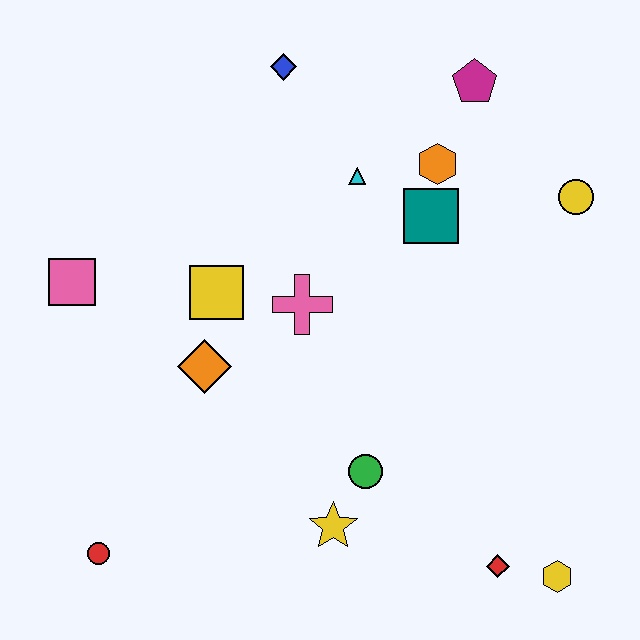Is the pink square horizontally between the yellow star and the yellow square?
No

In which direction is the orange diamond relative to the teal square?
The orange diamond is to the left of the teal square.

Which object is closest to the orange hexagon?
The teal square is closest to the orange hexagon.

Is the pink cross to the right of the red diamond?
No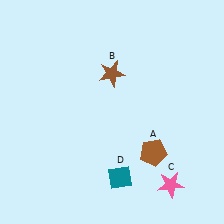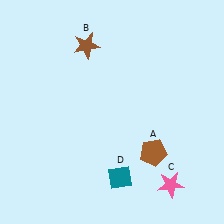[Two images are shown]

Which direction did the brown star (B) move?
The brown star (B) moved up.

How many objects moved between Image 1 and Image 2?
1 object moved between the two images.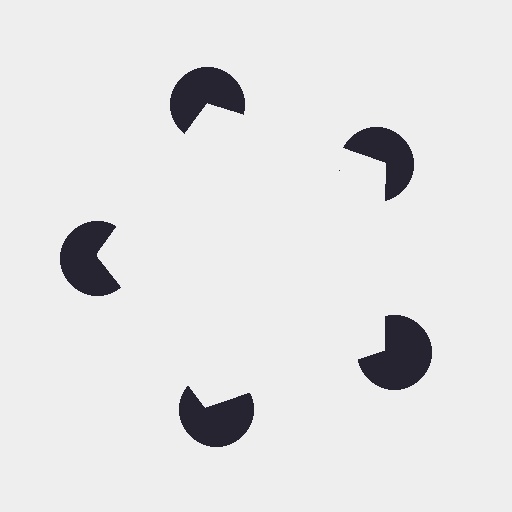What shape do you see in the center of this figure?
An illusory pentagon — its edges are inferred from the aligned wedge cuts in the pac-man discs, not physically drawn.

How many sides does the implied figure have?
5 sides.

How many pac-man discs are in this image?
There are 5 — one at each vertex of the illusory pentagon.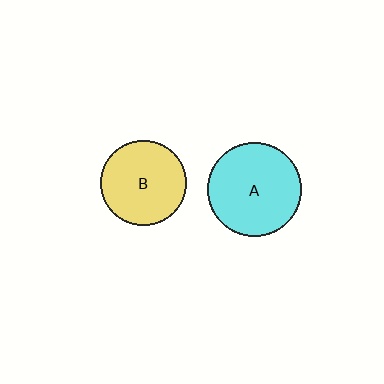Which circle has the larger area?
Circle A (cyan).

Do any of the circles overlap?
No, none of the circles overlap.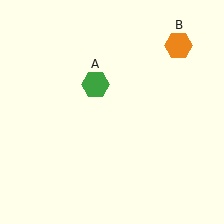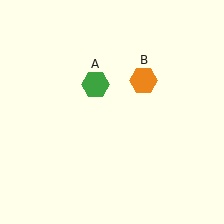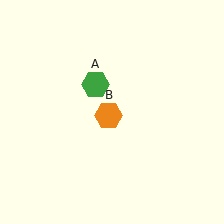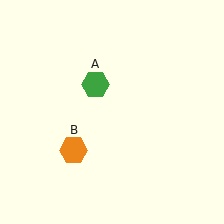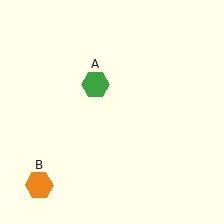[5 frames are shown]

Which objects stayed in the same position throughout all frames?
Green hexagon (object A) remained stationary.